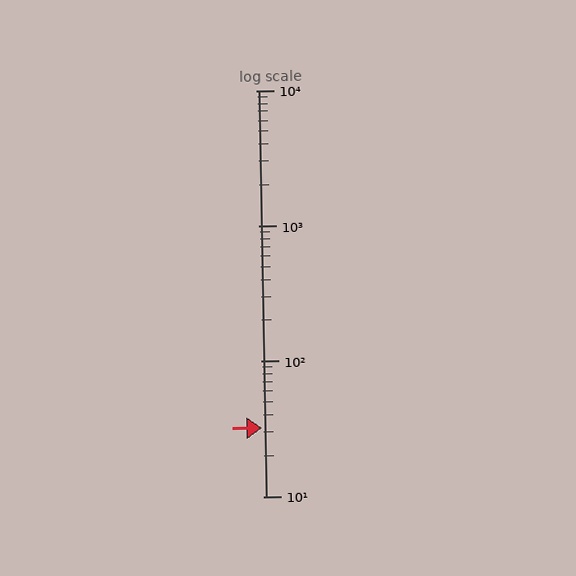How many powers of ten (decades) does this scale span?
The scale spans 3 decades, from 10 to 10000.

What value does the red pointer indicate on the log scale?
The pointer indicates approximately 32.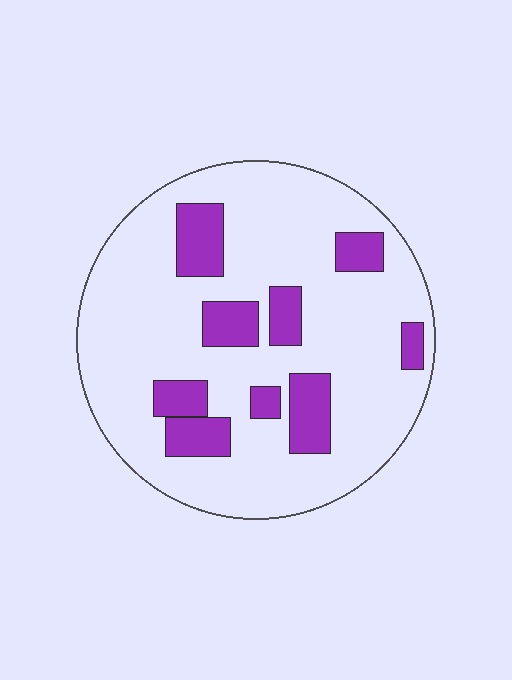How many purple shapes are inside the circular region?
9.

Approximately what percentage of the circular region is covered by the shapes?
Approximately 20%.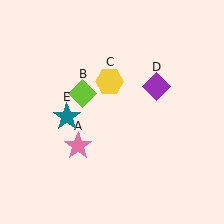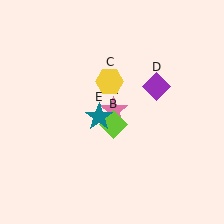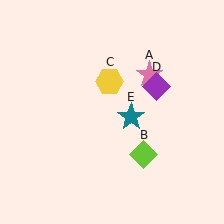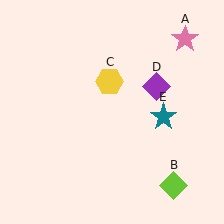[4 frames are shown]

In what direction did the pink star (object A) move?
The pink star (object A) moved up and to the right.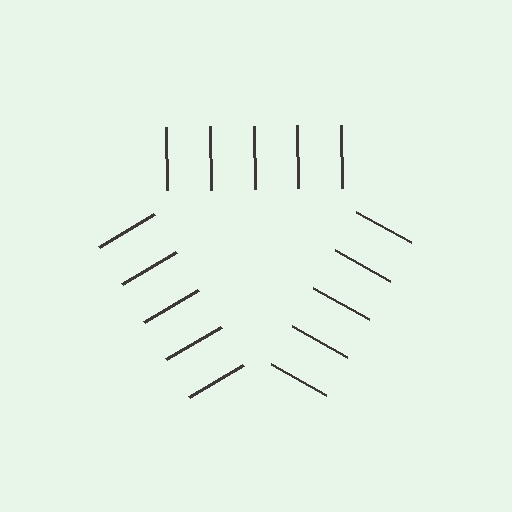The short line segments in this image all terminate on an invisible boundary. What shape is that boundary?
An illusory triangle — the line segments terminate on its edges but no continuous stroke is drawn.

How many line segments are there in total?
15 — 5 along each of the 3 edges.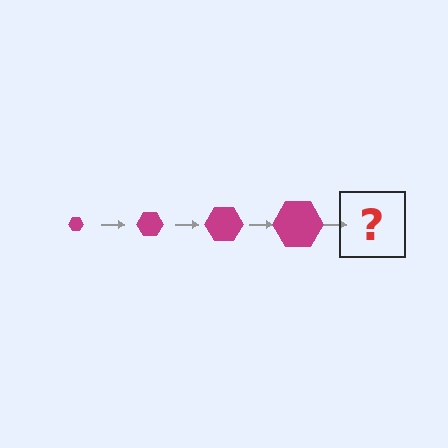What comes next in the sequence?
The next element should be a magenta hexagon, larger than the previous one.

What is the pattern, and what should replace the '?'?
The pattern is that the hexagon gets progressively larger each step. The '?' should be a magenta hexagon, larger than the previous one.